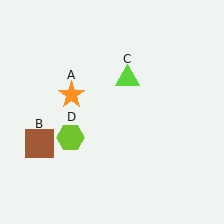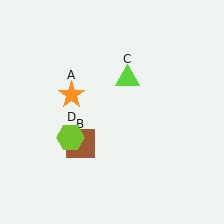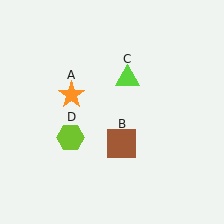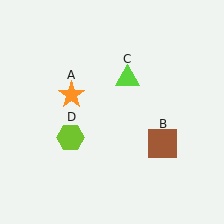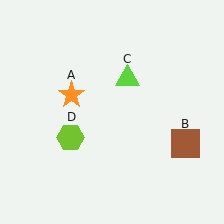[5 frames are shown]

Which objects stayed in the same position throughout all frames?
Orange star (object A) and lime triangle (object C) and lime hexagon (object D) remained stationary.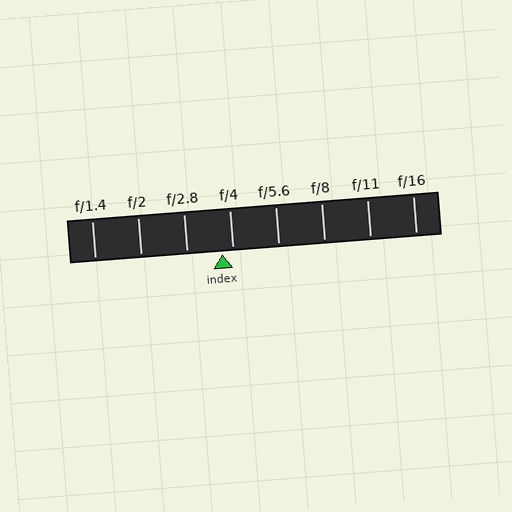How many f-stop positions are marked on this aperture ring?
There are 8 f-stop positions marked.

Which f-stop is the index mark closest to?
The index mark is closest to f/4.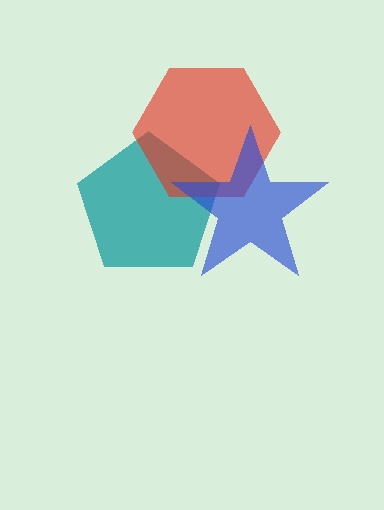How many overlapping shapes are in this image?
There are 3 overlapping shapes in the image.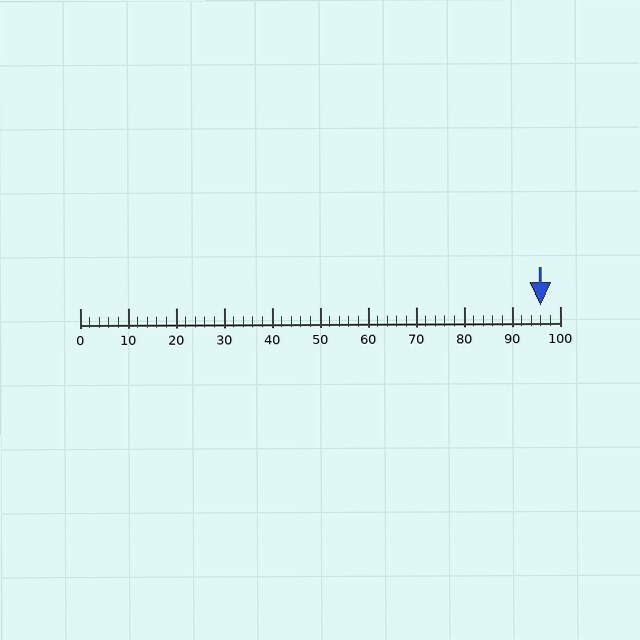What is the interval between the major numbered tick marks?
The major tick marks are spaced 10 units apart.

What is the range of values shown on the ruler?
The ruler shows values from 0 to 100.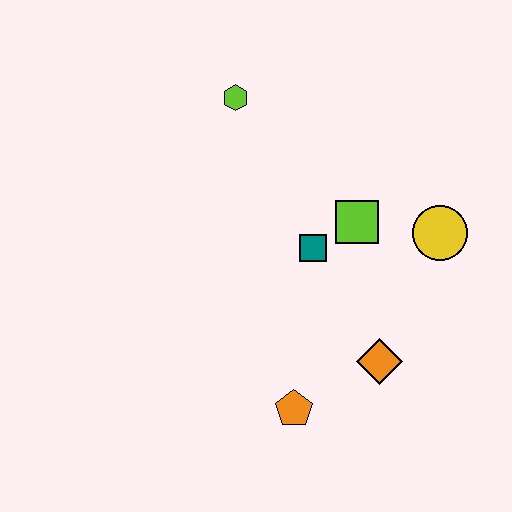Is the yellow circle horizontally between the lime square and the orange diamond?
No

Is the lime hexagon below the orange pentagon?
No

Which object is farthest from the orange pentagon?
The lime hexagon is farthest from the orange pentagon.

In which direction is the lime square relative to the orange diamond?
The lime square is above the orange diamond.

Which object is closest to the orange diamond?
The orange pentagon is closest to the orange diamond.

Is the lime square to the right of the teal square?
Yes